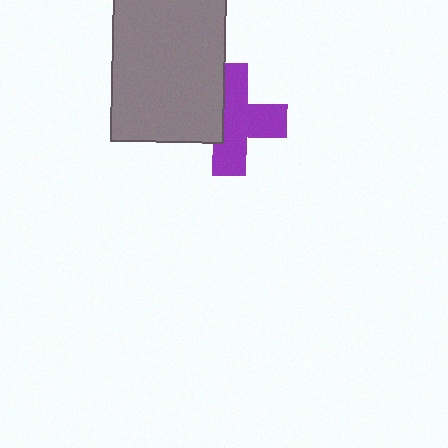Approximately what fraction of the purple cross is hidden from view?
Roughly 33% of the purple cross is hidden behind the gray rectangle.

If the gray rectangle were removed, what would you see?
You would see the complete purple cross.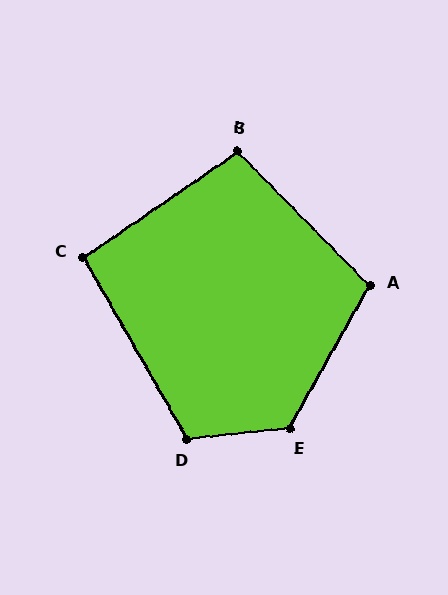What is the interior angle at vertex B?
Approximately 100 degrees (obtuse).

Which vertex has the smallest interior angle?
C, at approximately 95 degrees.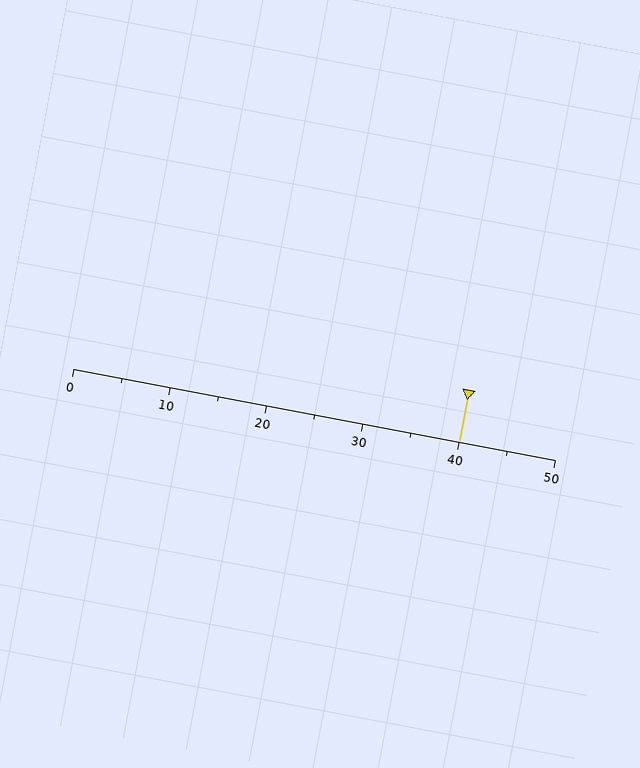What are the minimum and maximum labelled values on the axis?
The axis runs from 0 to 50.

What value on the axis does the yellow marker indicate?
The marker indicates approximately 40.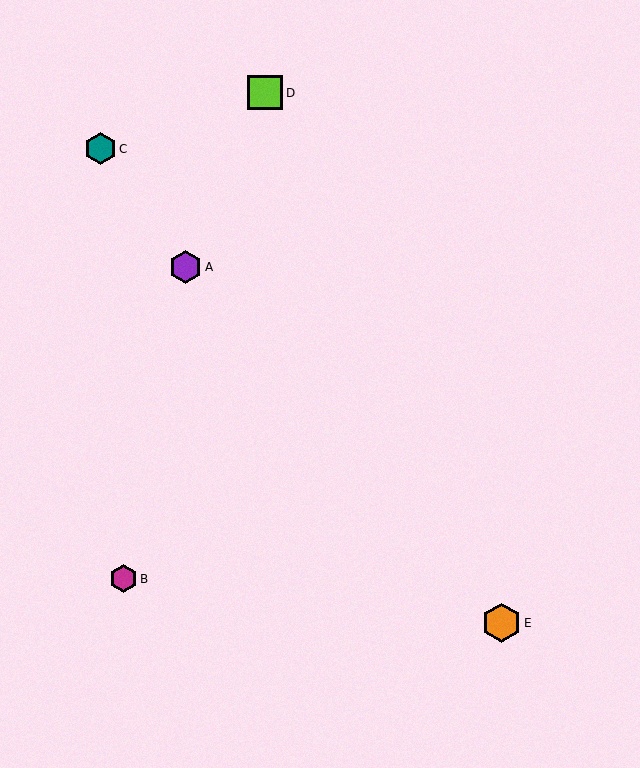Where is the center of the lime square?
The center of the lime square is at (265, 93).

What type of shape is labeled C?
Shape C is a teal hexagon.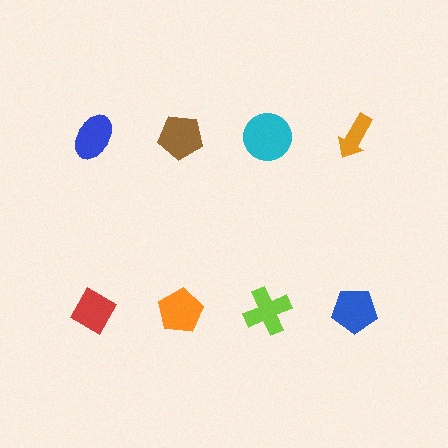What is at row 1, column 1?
A blue ellipse.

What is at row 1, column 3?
A cyan circle.